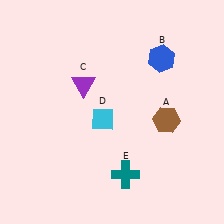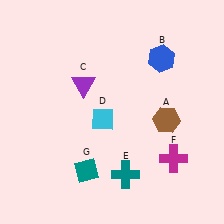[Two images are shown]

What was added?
A magenta cross (F), a teal diamond (G) were added in Image 2.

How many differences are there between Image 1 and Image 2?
There are 2 differences between the two images.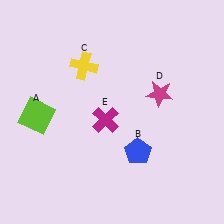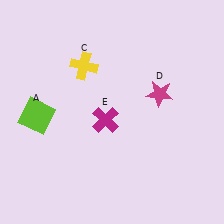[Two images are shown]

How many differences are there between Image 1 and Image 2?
There is 1 difference between the two images.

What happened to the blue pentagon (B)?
The blue pentagon (B) was removed in Image 2. It was in the bottom-right area of Image 1.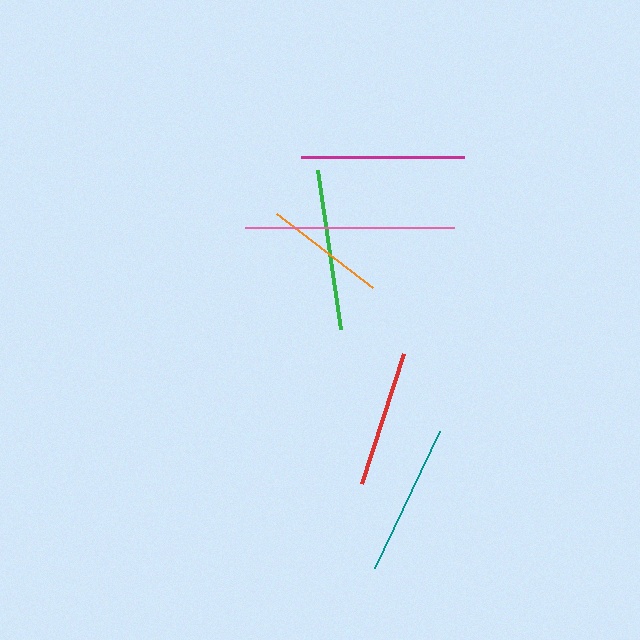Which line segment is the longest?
The pink line is the longest at approximately 209 pixels.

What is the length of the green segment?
The green segment is approximately 161 pixels long.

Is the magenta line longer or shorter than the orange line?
The magenta line is longer than the orange line.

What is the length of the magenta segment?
The magenta segment is approximately 163 pixels long.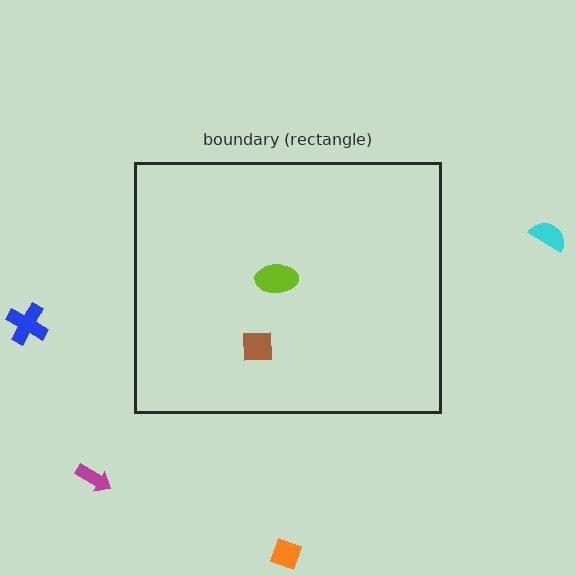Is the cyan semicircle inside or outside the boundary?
Outside.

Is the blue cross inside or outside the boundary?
Outside.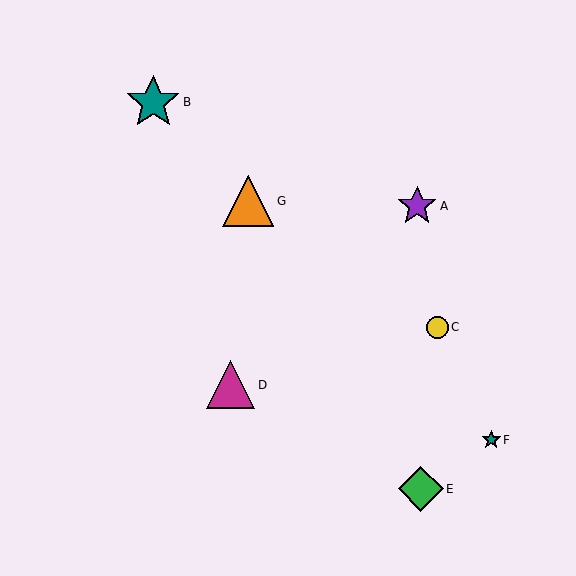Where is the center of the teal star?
The center of the teal star is at (491, 440).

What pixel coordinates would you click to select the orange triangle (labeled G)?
Click at (248, 201) to select the orange triangle G.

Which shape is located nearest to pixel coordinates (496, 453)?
The teal star (labeled F) at (491, 440) is nearest to that location.